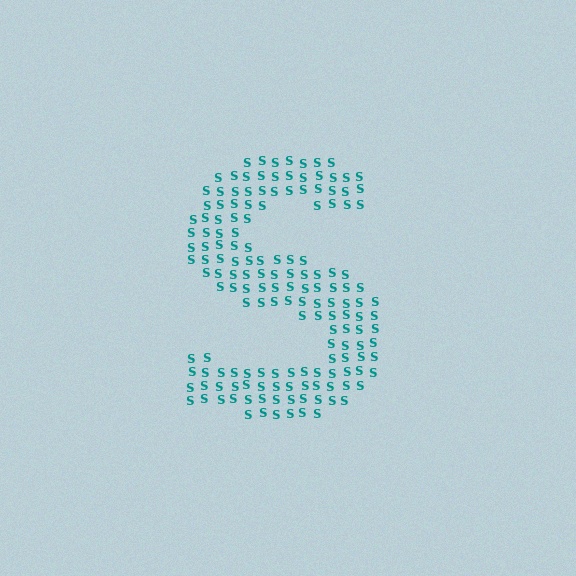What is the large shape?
The large shape is the letter S.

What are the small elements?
The small elements are letter S's.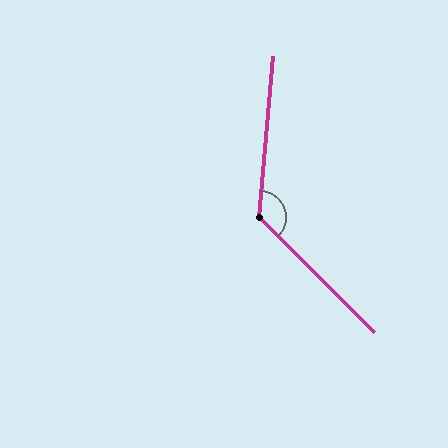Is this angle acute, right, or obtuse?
It is obtuse.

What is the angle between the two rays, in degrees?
Approximately 130 degrees.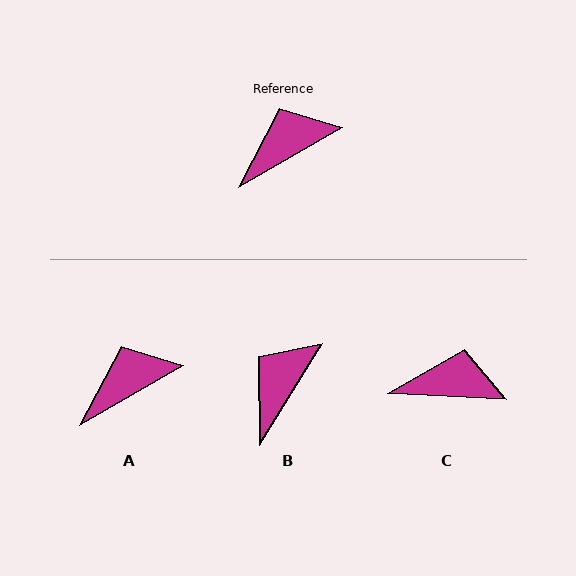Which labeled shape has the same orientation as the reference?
A.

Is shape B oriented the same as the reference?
No, it is off by about 29 degrees.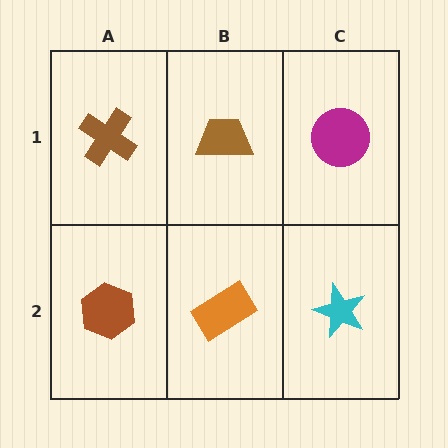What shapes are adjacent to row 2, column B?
A brown trapezoid (row 1, column B), a brown hexagon (row 2, column A), a cyan star (row 2, column C).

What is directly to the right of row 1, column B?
A magenta circle.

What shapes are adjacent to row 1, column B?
An orange rectangle (row 2, column B), a brown cross (row 1, column A), a magenta circle (row 1, column C).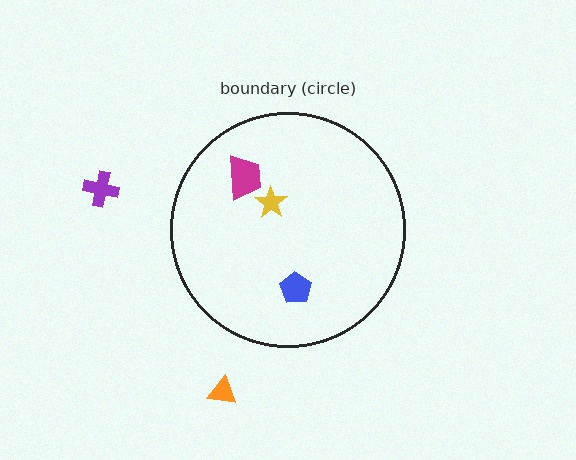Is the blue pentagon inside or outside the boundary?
Inside.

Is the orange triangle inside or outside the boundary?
Outside.